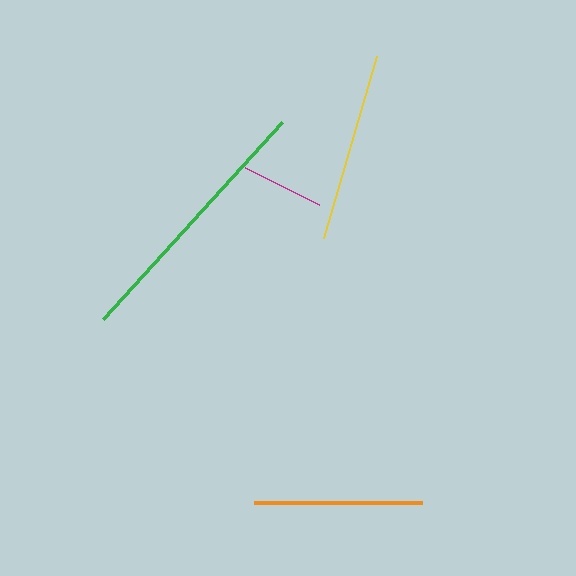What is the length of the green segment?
The green segment is approximately 266 pixels long.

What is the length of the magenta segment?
The magenta segment is approximately 82 pixels long.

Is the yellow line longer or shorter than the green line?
The green line is longer than the yellow line.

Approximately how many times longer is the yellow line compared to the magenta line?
The yellow line is approximately 2.3 times the length of the magenta line.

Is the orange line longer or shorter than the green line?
The green line is longer than the orange line.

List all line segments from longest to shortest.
From longest to shortest: green, yellow, orange, magenta.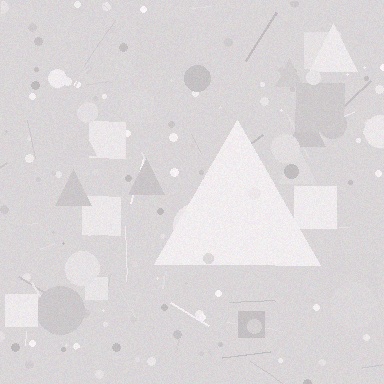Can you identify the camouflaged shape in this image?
The camouflaged shape is a triangle.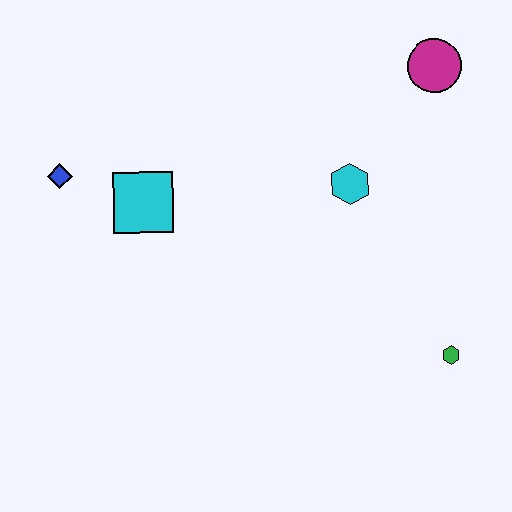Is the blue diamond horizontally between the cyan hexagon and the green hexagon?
No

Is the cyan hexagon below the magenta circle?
Yes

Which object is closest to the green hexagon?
The cyan hexagon is closest to the green hexagon.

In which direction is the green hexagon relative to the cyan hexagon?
The green hexagon is below the cyan hexagon.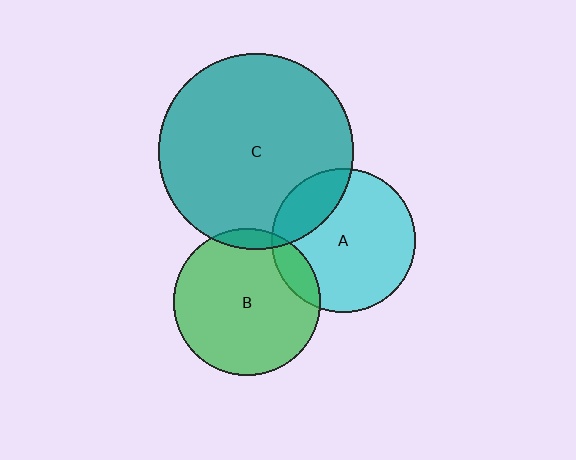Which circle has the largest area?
Circle C (teal).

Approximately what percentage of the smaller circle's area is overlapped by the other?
Approximately 5%.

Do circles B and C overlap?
Yes.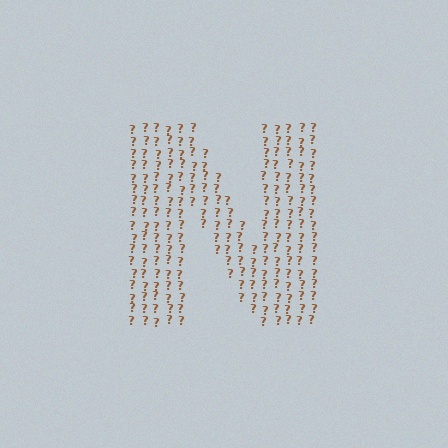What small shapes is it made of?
It is made of small question marks.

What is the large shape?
The large shape is the letter N.